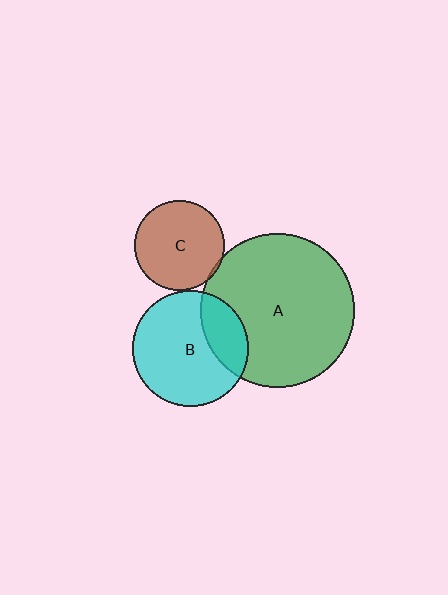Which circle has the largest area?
Circle A (green).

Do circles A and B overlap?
Yes.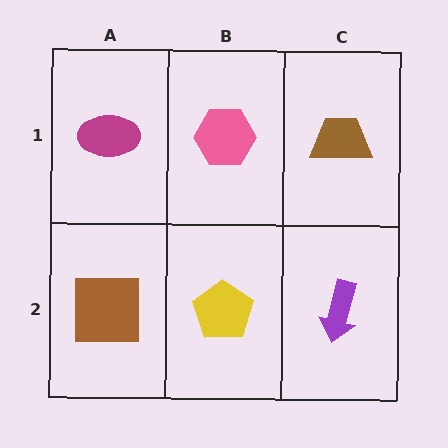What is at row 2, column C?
A purple arrow.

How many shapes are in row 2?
3 shapes.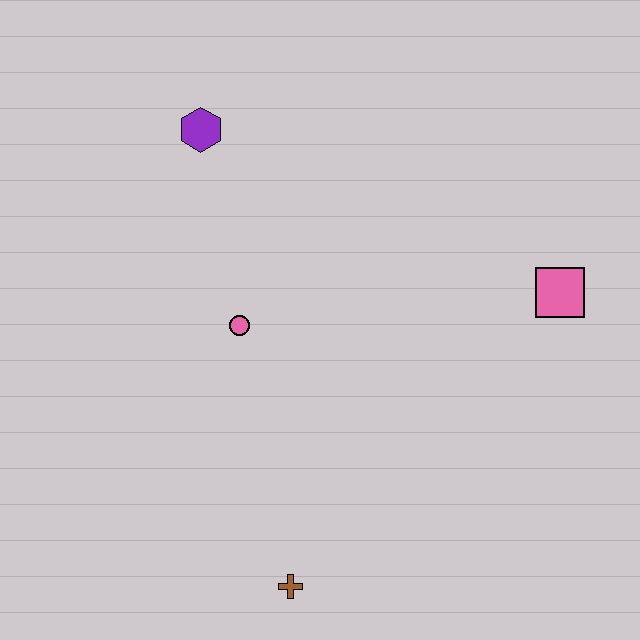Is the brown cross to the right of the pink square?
No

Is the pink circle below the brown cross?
No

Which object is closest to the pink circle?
The purple hexagon is closest to the pink circle.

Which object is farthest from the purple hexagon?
The brown cross is farthest from the purple hexagon.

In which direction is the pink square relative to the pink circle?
The pink square is to the right of the pink circle.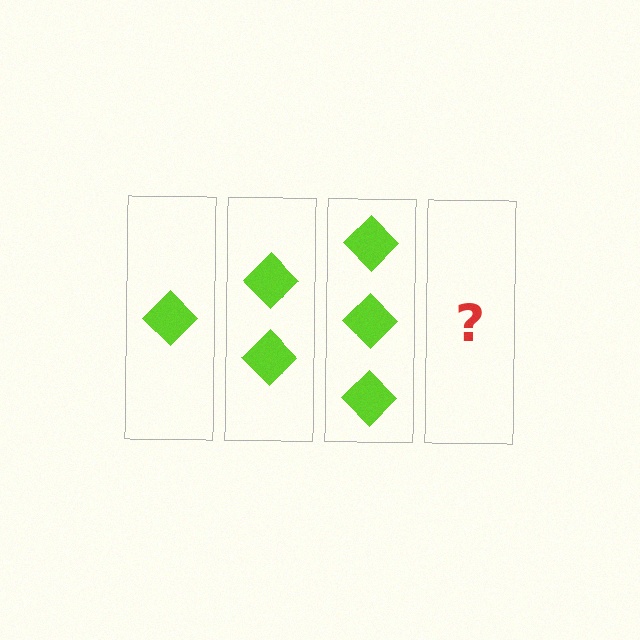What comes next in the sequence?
The next element should be 4 diamonds.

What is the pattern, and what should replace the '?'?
The pattern is that each step adds one more diamond. The '?' should be 4 diamonds.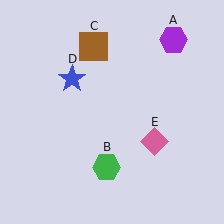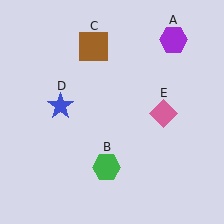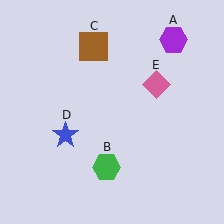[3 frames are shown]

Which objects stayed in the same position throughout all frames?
Purple hexagon (object A) and green hexagon (object B) and brown square (object C) remained stationary.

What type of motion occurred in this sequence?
The blue star (object D), pink diamond (object E) rotated counterclockwise around the center of the scene.